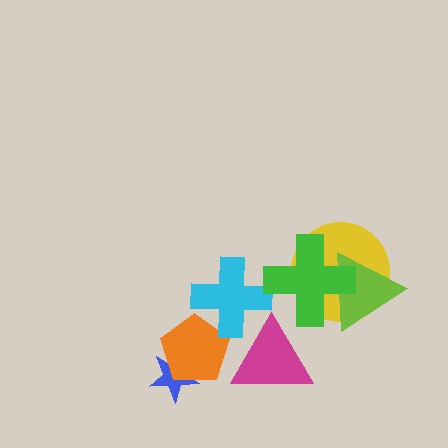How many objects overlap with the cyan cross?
2 objects overlap with the cyan cross.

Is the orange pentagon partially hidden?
Yes, it is partially covered by another shape.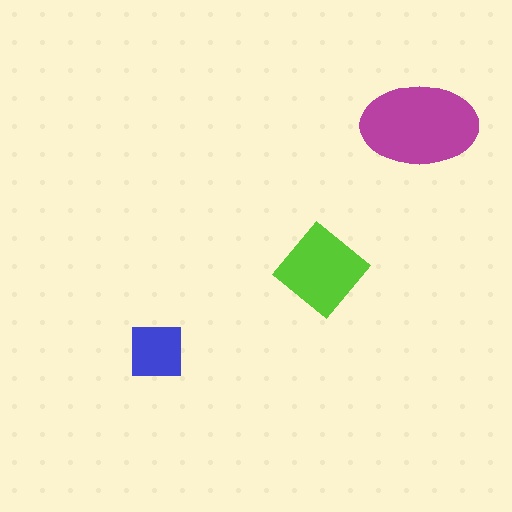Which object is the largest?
The magenta ellipse.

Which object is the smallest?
The blue square.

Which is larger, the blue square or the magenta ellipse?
The magenta ellipse.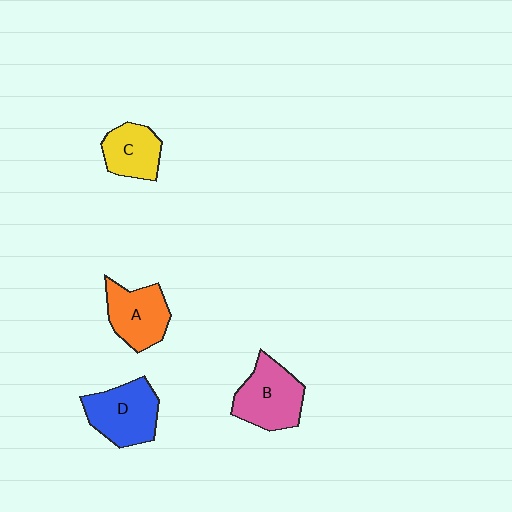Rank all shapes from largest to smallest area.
From largest to smallest: B (pink), D (blue), A (orange), C (yellow).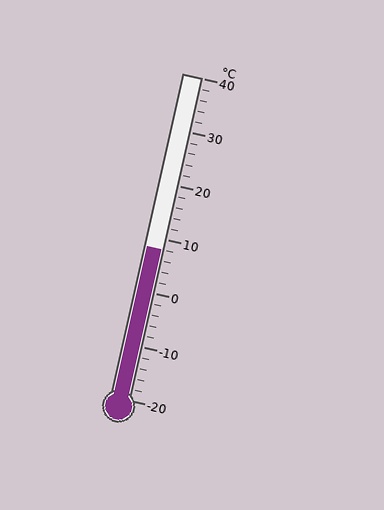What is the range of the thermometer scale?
The thermometer scale ranges from -20°C to 40°C.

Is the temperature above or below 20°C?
The temperature is below 20°C.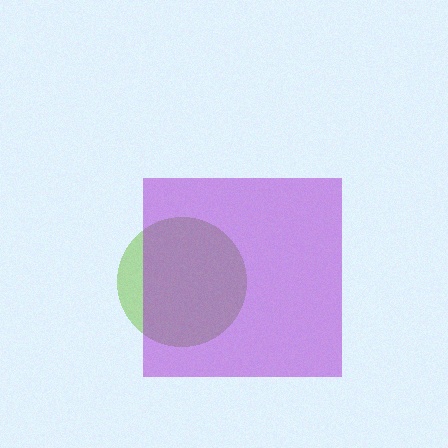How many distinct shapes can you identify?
There are 2 distinct shapes: a lime circle, a purple square.